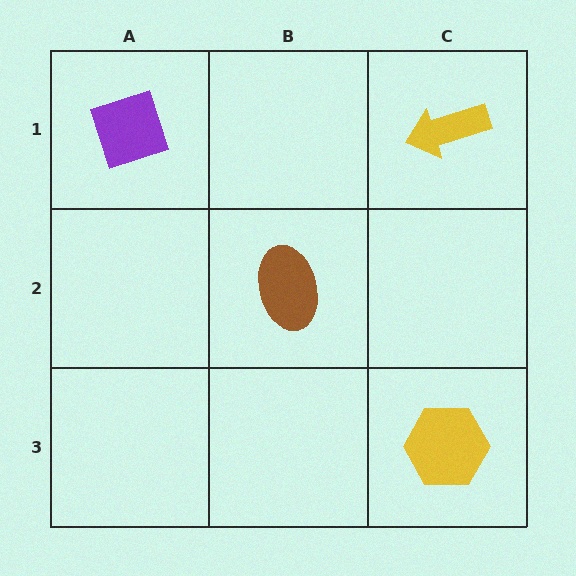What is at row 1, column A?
A purple diamond.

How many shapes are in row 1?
2 shapes.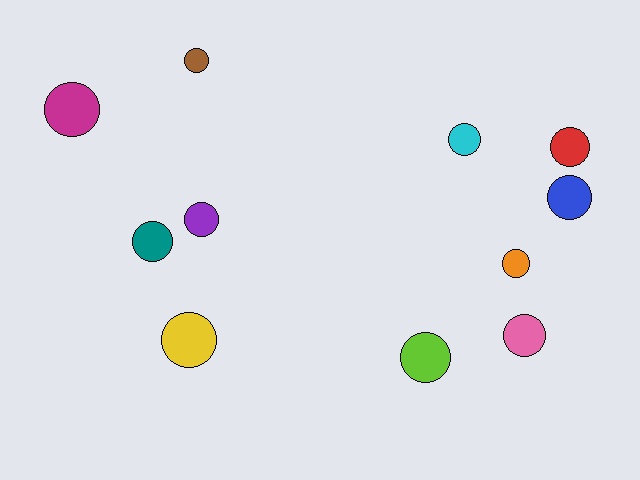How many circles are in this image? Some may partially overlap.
There are 11 circles.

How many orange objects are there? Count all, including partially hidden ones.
There is 1 orange object.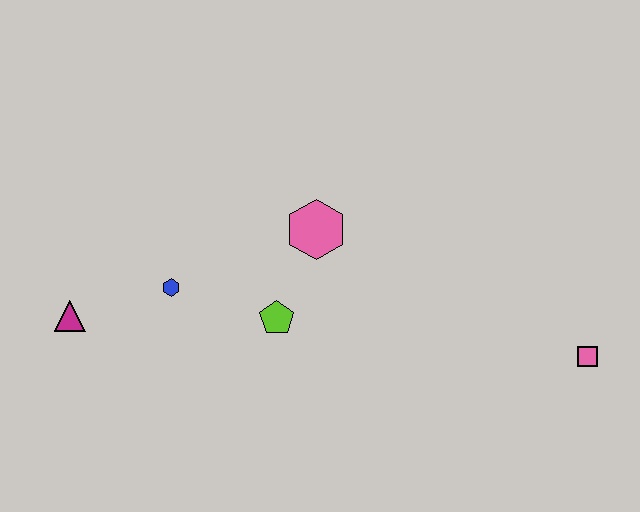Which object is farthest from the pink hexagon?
The pink square is farthest from the pink hexagon.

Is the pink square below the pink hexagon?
Yes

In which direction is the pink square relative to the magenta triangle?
The pink square is to the right of the magenta triangle.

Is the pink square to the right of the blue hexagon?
Yes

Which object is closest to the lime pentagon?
The pink hexagon is closest to the lime pentagon.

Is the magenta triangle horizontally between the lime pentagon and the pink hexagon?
No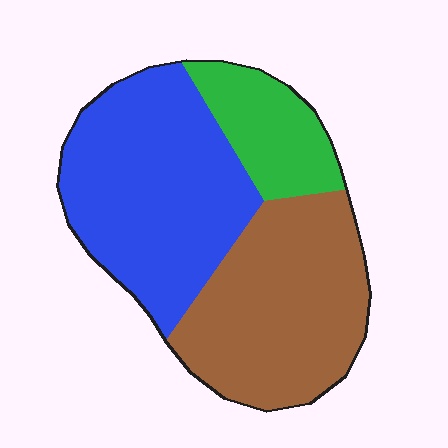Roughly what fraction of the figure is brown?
Brown takes up between a third and a half of the figure.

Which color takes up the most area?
Blue, at roughly 45%.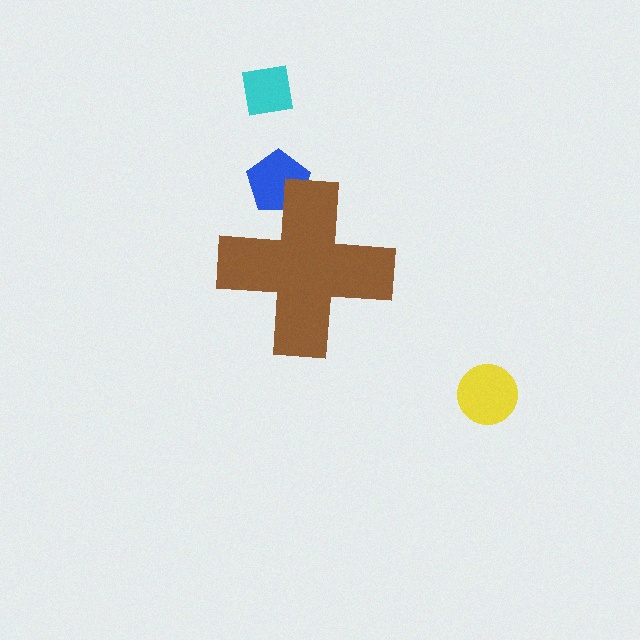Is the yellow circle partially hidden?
No, the yellow circle is fully visible.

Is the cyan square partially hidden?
No, the cyan square is fully visible.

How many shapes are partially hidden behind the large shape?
1 shape is partially hidden.